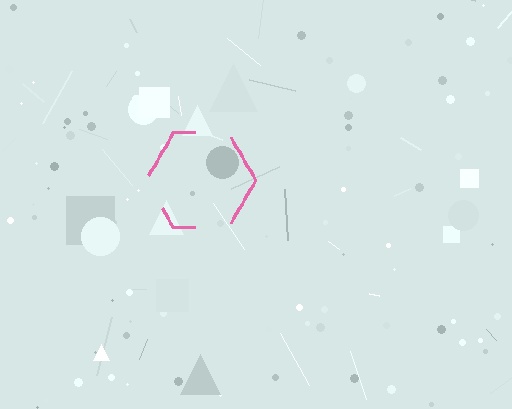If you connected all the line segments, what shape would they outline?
They would outline a hexagon.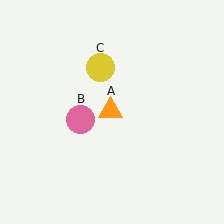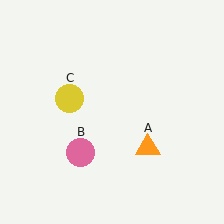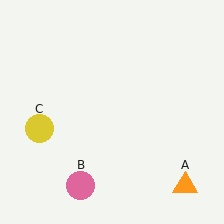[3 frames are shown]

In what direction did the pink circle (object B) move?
The pink circle (object B) moved down.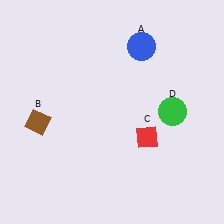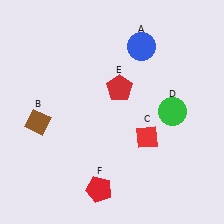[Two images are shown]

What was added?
A red pentagon (E), a red pentagon (F) were added in Image 2.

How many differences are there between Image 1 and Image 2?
There are 2 differences between the two images.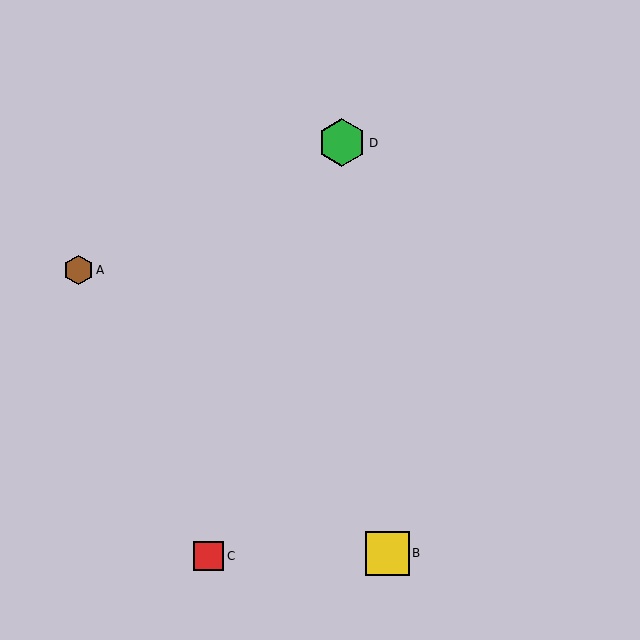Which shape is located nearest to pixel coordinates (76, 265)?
The brown hexagon (labeled A) at (78, 270) is nearest to that location.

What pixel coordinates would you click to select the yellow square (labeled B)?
Click at (387, 553) to select the yellow square B.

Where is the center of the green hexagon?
The center of the green hexagon is at (342, 143).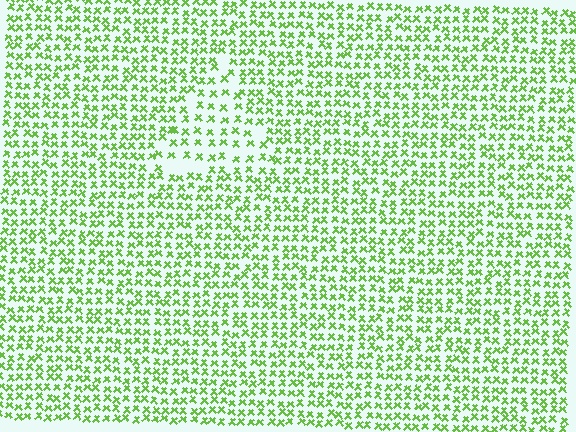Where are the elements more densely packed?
The elements are more densely packed outside the triangle boundary.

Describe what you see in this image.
The image contains small lime elements arranged at two different densities. A triangle-shaped region is visible where the elements are less densely packed than the surrounding area.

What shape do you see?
I see a triangle.